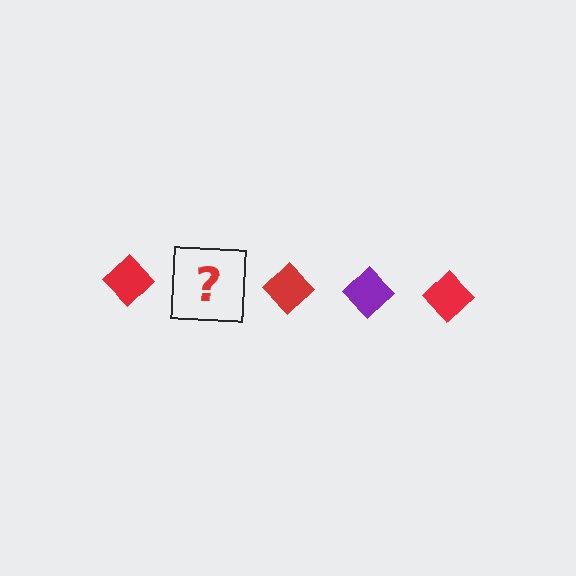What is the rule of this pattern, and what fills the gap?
The rule is that the pattern cycles through red, purple diamonds. The gap should be filled with a purple diamond.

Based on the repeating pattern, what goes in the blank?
The blank should be a purple diamond.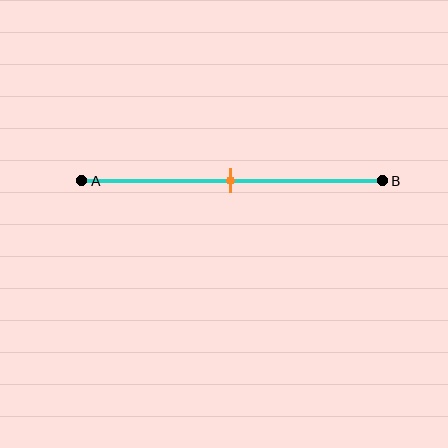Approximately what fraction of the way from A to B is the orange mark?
The orange mark is approximately 50% of the way from A to B.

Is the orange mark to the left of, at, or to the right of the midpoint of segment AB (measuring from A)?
The orange mark is approximately at the midpoint of segment AB.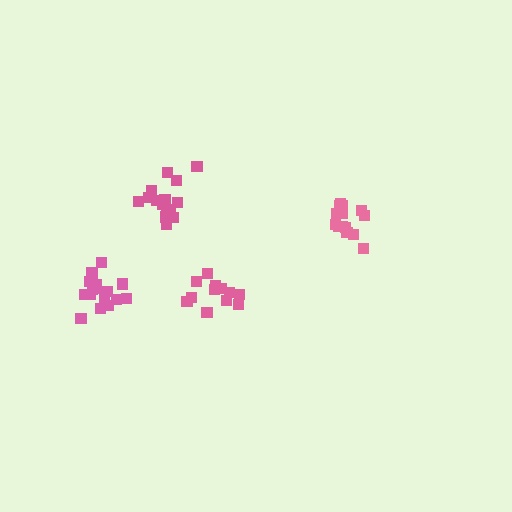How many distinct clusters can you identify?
There are 4 distinct clusters.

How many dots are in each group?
Group 1: 13 dots, Group 2: 15 dots, Group 3: 17 dots, Group 4: 18 dots (63 total).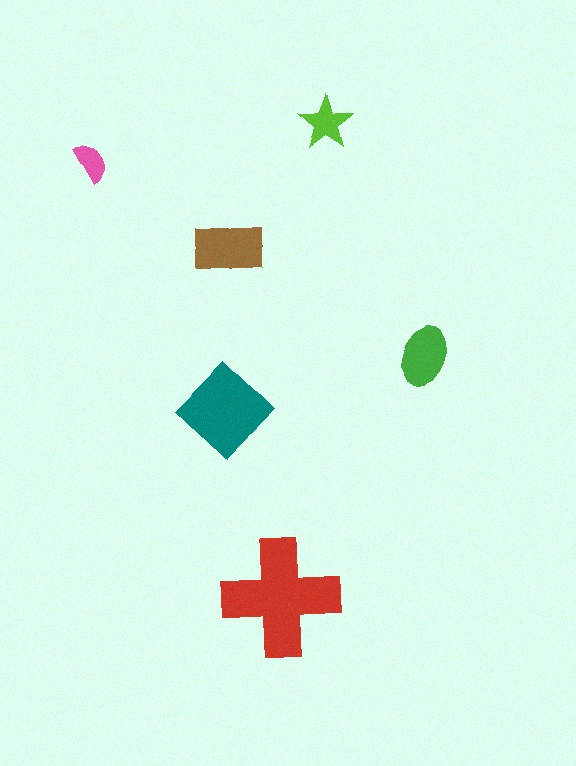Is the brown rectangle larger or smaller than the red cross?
Smaller.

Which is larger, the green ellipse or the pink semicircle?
The green ellipse.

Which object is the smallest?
The pink semicircle.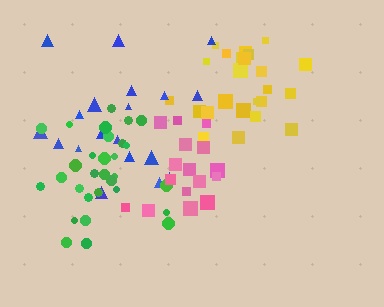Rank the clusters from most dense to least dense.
pink, green, yellow, blue.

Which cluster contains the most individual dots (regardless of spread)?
Green (30).